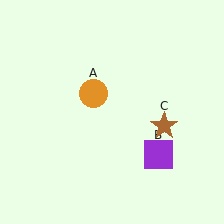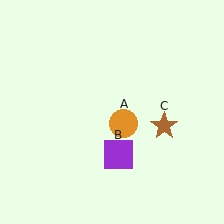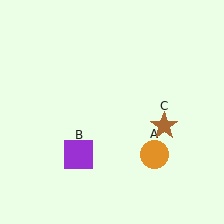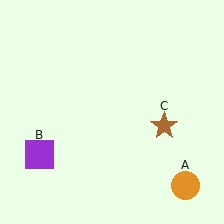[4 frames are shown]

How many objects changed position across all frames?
2 objects changed position: orange circle (object A), purple square (object B).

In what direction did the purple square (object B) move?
The purple square (object B) moved left.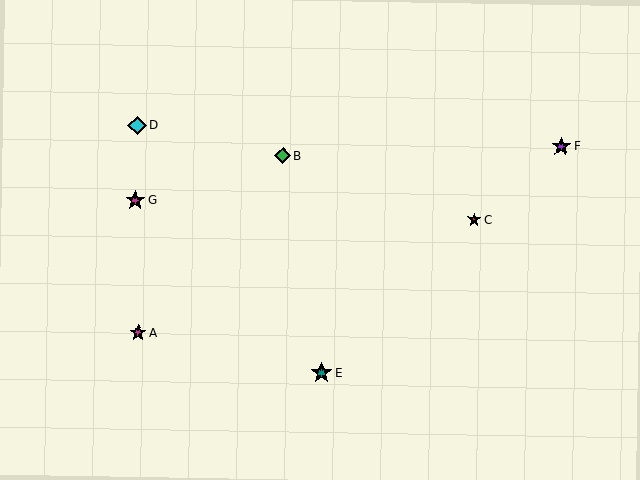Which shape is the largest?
The teal star (labeled E) is the largest.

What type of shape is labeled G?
Shape G is a magenta star.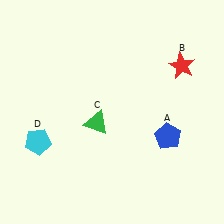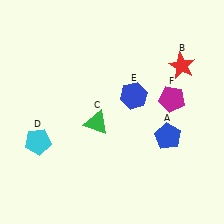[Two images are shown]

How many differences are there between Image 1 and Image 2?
There are 2 differences between the two images.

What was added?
A blue hexagon (E), a magenta pentagon (F) were added in Image 2.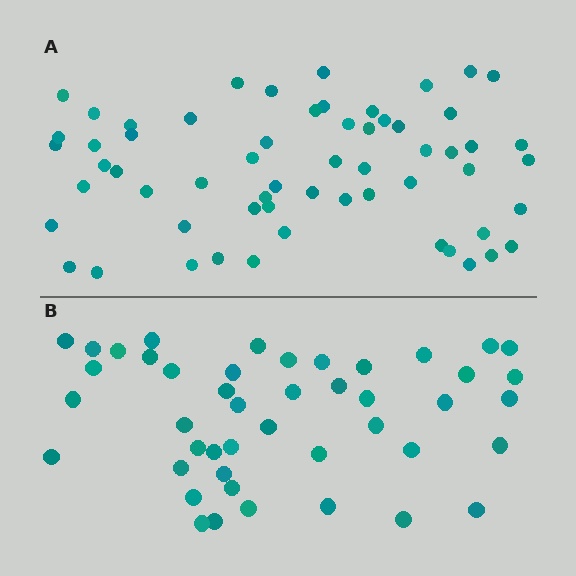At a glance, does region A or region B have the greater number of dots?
Region A (the top region) has more dots.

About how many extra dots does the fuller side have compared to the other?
Region A has approximately 15 more dots than region B.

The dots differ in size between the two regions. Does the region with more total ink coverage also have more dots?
No. Region B has more total ink coverage because its dots are larger, but region A actually contains more individual dots. Total area can be misleading — the number of items is what matters here.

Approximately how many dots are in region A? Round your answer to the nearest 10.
About 60 dots.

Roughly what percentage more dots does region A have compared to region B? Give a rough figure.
About 35% more.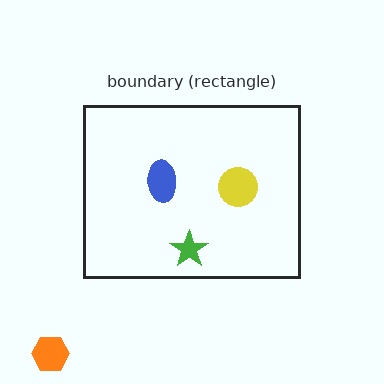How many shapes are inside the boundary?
3 inside, 1 outside.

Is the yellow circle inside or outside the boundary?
Inside.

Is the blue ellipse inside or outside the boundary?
Inside.